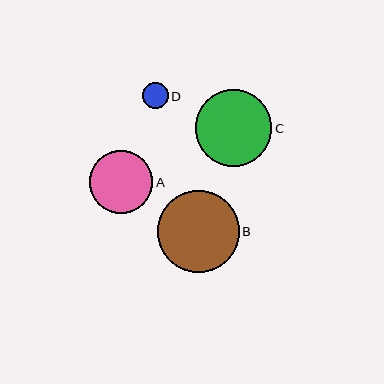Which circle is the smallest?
Circle D is the smallest with a size of approximately 26 pixels.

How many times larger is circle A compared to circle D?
Circle A is approximately 2.4 times the size of circle D.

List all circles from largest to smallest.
From largest to smallest: B, C, A, D.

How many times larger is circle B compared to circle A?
Circle B is approximately 1.3 times the size of circle A.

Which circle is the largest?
Circle B is the largest with a size of approximately 82 pixels.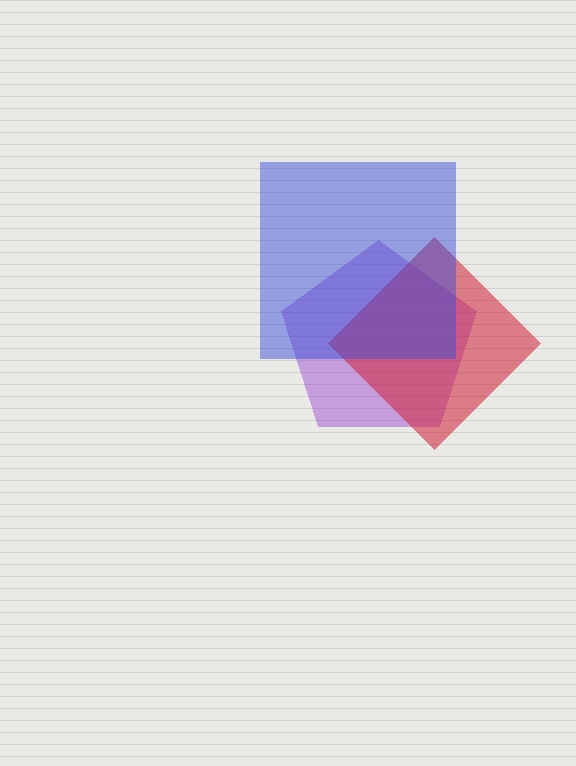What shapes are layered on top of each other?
The layered shapes are: a purple pentagon, a red diamond, a blue square.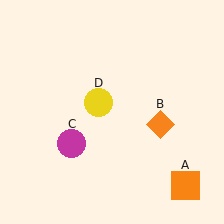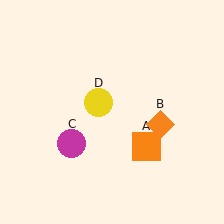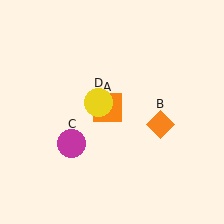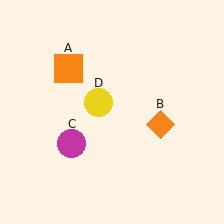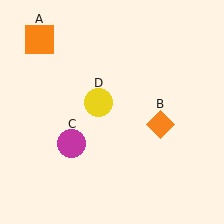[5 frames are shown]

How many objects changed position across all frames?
1 object changed position: orange square (object A).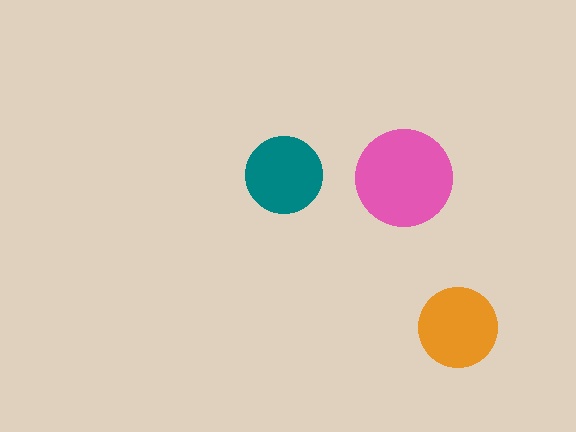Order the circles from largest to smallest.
the pink one, the orange one, the teal one.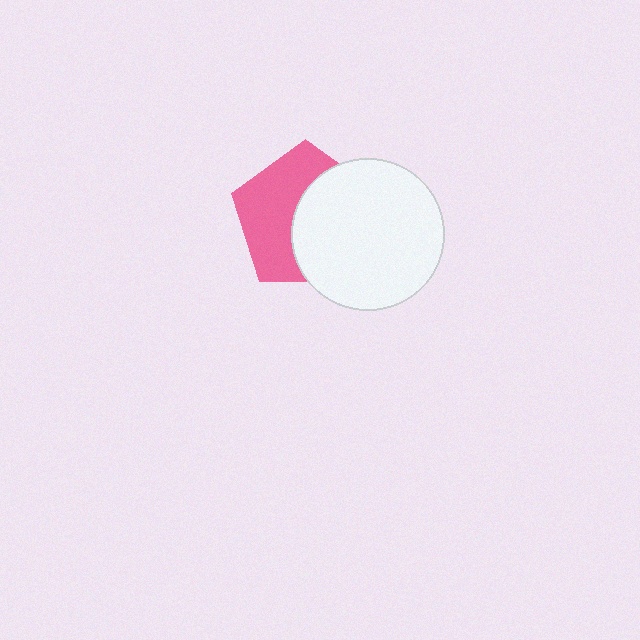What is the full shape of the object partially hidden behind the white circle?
The partially hidden object is a pink pentagon.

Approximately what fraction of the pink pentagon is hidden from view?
Roughly 51% of the pink pentagon is hidden behind the white circle.